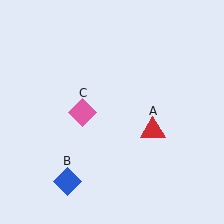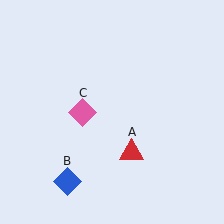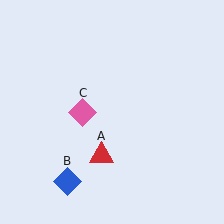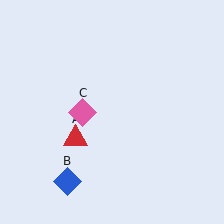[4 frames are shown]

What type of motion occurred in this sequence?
The red triangle (object A) rotated clockwise around the center of the scene.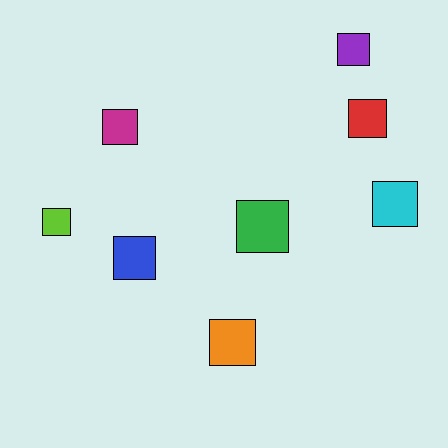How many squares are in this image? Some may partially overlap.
There are 8 squares.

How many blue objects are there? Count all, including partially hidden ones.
There is 1 blue object.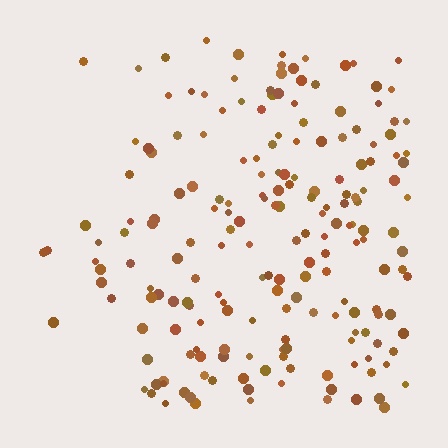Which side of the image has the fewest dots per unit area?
The left.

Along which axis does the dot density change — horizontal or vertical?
Horizontal.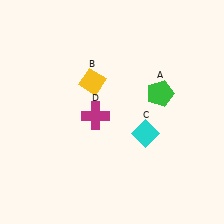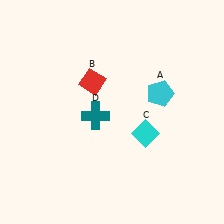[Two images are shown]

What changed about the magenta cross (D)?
In Image 1, D is magenta. In Image 2, it changed to teal.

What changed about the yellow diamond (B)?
In Image 1, B is yellow. In Image 2, it changed to red.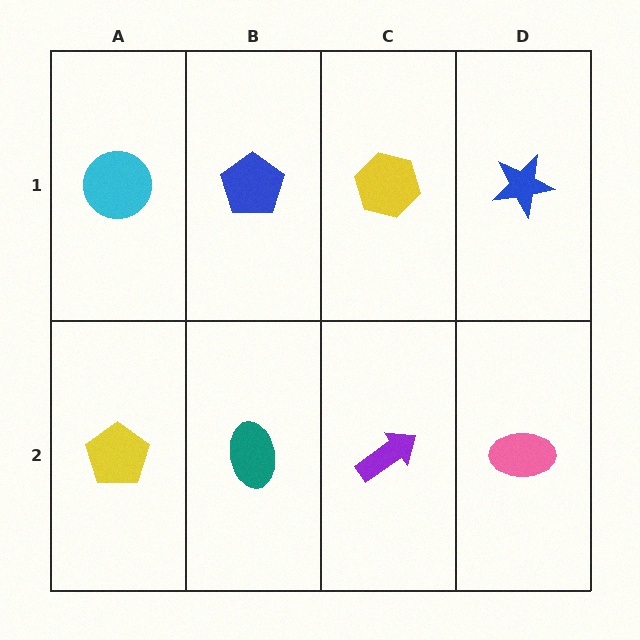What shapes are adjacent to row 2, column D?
A blue star (row 1, column D), a purple arrow (row 2, column C).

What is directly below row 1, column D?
A pink ellipse.